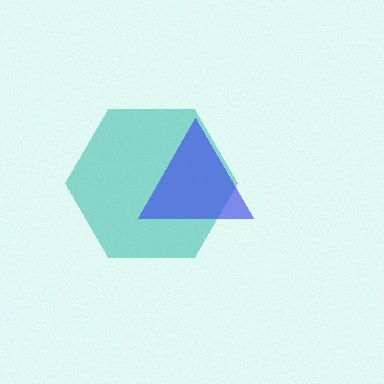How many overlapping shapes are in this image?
There are 2 overlapping shapes in the image.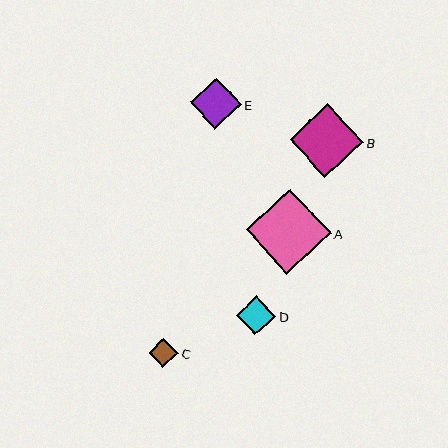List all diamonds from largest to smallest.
From largest to smallest: A, B, E, D, C.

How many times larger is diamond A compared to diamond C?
Diamond A is approximately 2.9 times the size of diamond C.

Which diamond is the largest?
Diamond A is the largest with a size of approximately 85 pixels.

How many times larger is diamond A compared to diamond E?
Diamond A is approximately 1.7 times the size of diamond E.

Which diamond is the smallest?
Diamond C is the smallest with a size of approximately 30 pixels.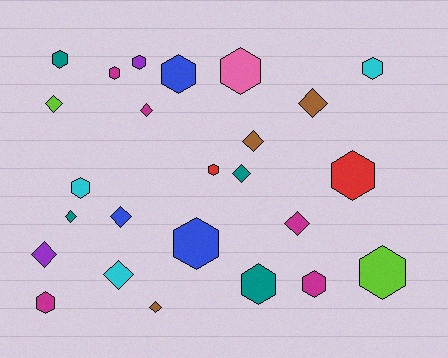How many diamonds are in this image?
There are 11 diamonds.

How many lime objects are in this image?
There are 2 lime objects.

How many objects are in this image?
There are 25 objects.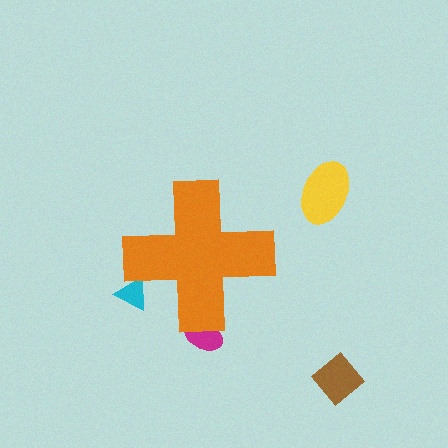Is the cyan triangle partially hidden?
Yes, the cyan triangle is partially hidden behind the orange cross.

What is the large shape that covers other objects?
An orange cross.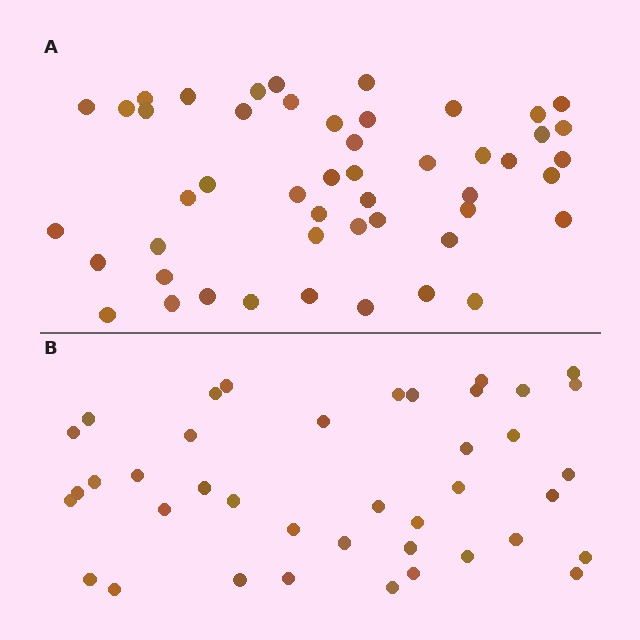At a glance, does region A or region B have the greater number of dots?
Region A (the top region) has more dots.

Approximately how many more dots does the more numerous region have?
Region A has roughly 8 or so more dots than region B.